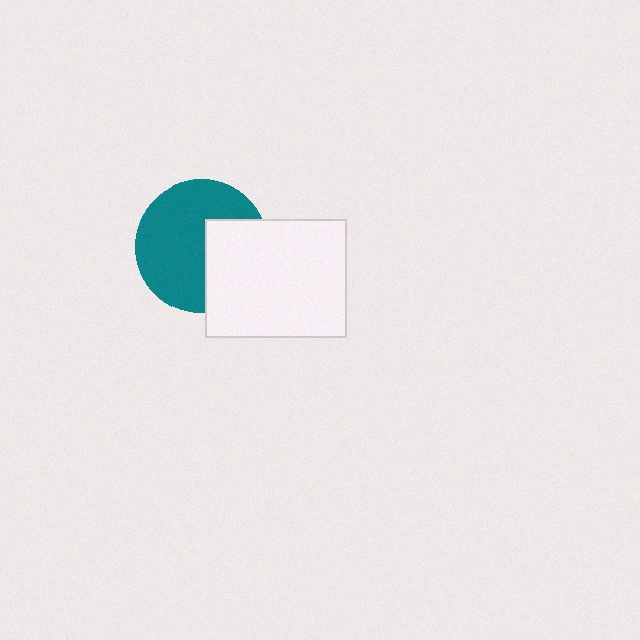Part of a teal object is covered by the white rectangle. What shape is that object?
It is a circle.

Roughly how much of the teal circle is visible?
Most of it is visible (roughly 65%).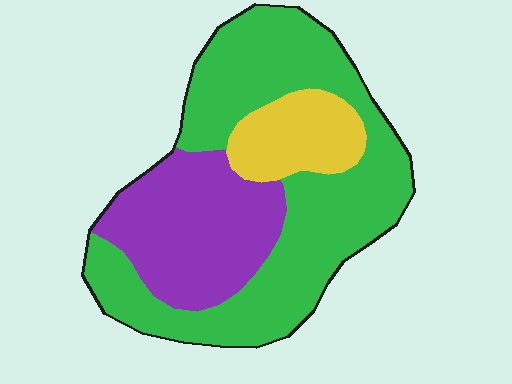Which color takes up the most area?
Green, at roughly 60%.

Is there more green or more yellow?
Green.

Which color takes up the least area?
Yellow, at roughly 15%.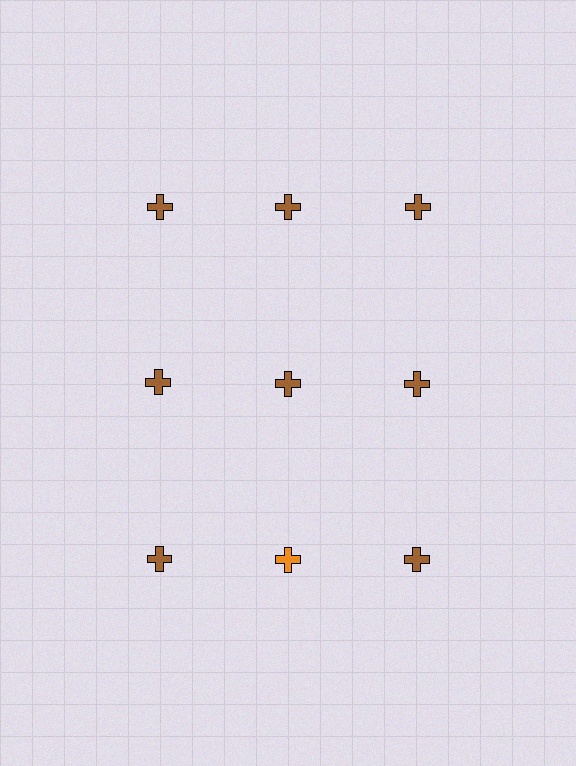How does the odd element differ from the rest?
It has a different color: orange instead of brown.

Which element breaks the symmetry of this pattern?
The orange cross in the third row, second from left column breaks the symmetry. All other shapes are brown crosses.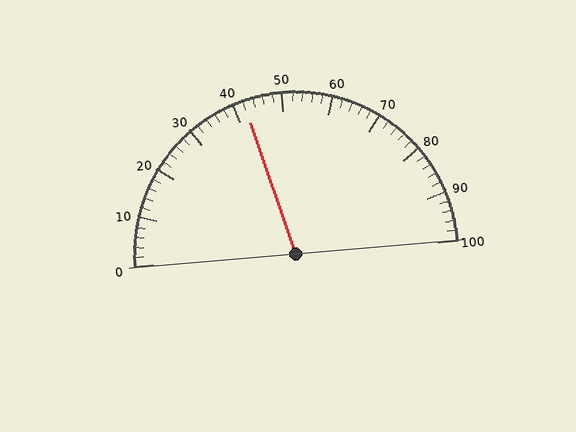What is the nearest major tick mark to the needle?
The nearest major tick mark is 40.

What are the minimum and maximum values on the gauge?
The gauge ranges from 0 to 100.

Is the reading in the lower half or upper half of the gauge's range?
The reading is in the lower half of the range (0 to 100).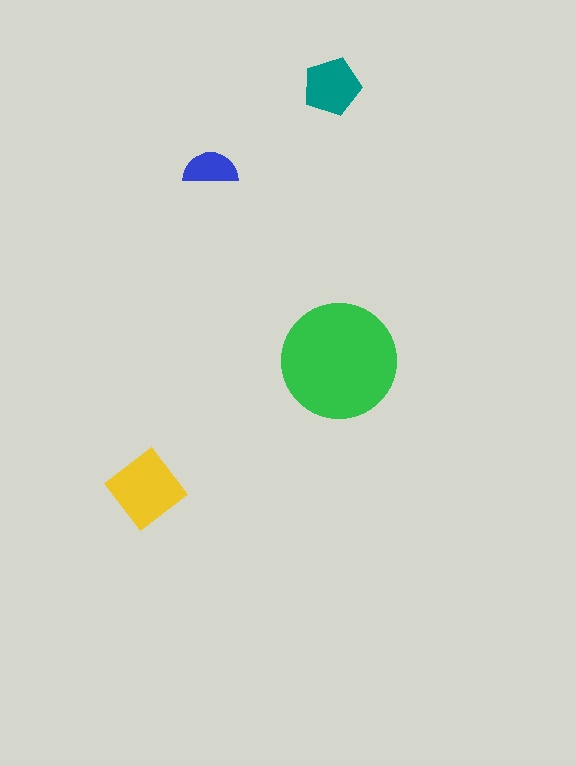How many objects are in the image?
There are 4 objects in the image.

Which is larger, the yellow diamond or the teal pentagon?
The yellow diamond.